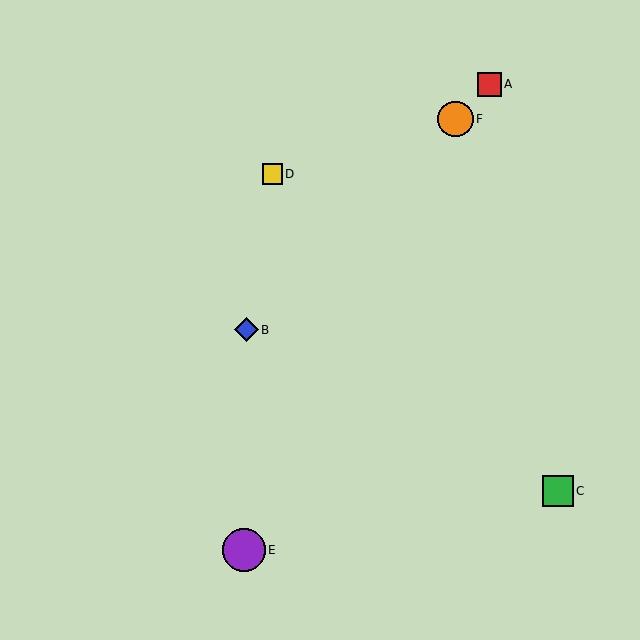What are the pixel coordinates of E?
Object E is at (244, 550).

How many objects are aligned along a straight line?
3 objects (A, B, F) are aligned along a straight line.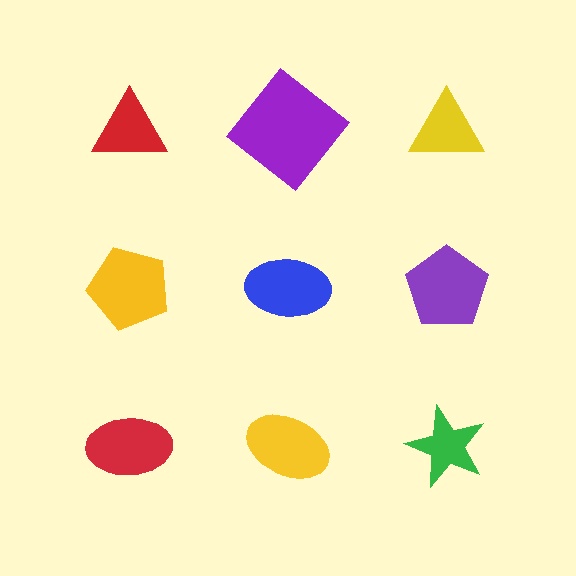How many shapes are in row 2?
3 shapes.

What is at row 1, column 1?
A red triangle.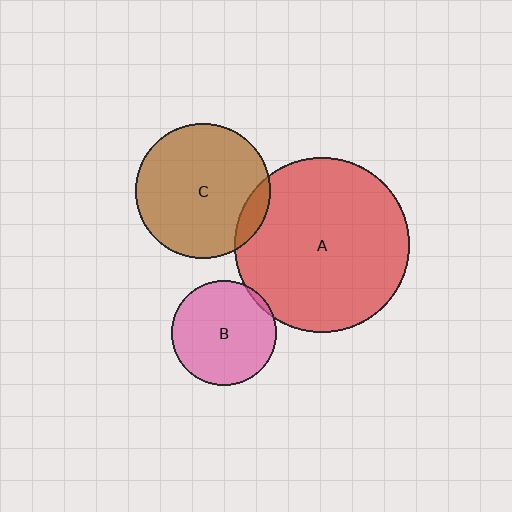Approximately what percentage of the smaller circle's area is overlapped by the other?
Approximately 5%.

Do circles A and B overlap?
Yes.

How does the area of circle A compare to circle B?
Approximately 2.8 times.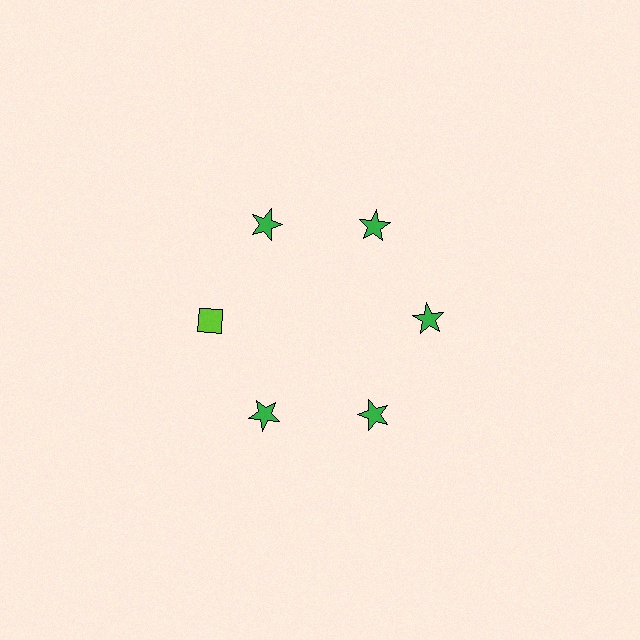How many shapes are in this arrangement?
There are 6 shapes arranged in a ring pattern.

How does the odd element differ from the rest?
It differs in both color (lime instead of green) and shape (diamond instead of star).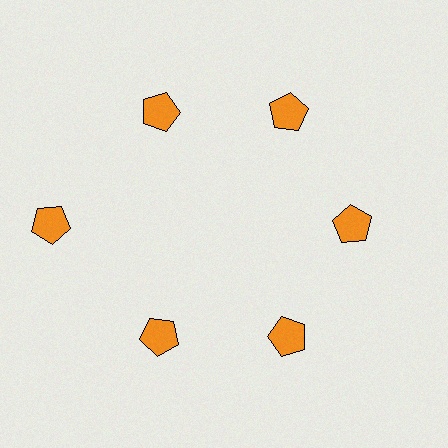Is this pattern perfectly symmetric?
No. The 6 orange pentagons are arranged in a ring, but one element near the 9 o'clock position is pushed outward from the center, breaking the 6-fold rotational symmetry.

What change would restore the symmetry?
The symmetry would be restored by moving it inward, back onto the ring so that all 6 pentagons sit at equal angles and equal distance from the center.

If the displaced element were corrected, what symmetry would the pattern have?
It would have 6-fold rotational symmetry — the pattern would map onto itself every 60 degrees.